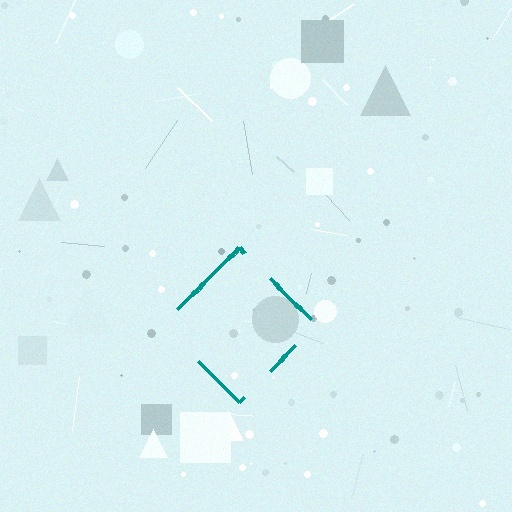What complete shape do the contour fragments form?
The contour fragments form a diamond.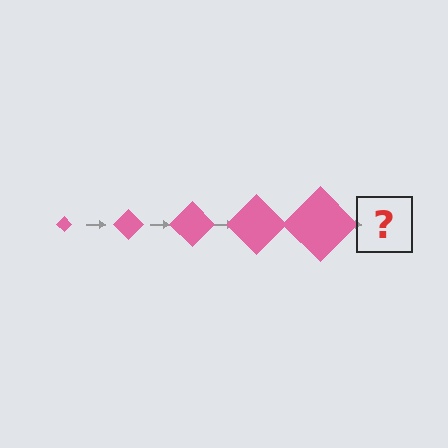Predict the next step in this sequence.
The next step is a pink diamond, larger than the previous one.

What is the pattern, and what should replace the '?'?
The pattern is that the diamond gets progressively larger each step. The '?' should be a pink diamond, larger than the previous one.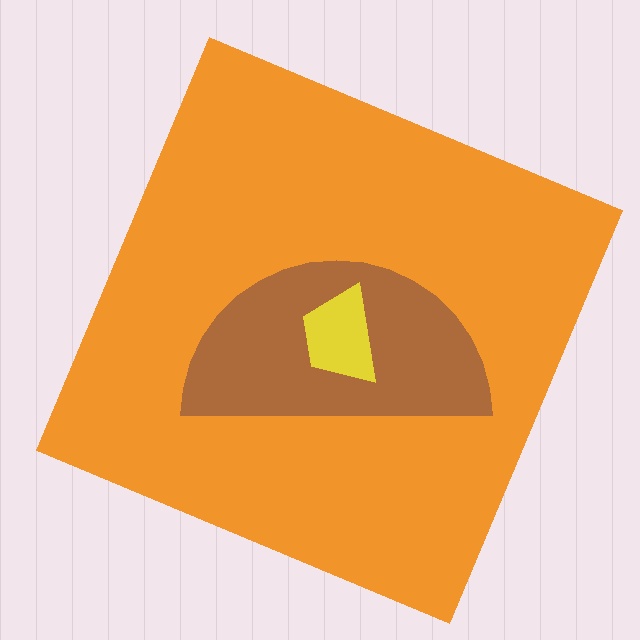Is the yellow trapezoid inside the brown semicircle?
Yes.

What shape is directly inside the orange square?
The brown semicircle.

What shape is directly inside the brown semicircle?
The yellow trapezoid.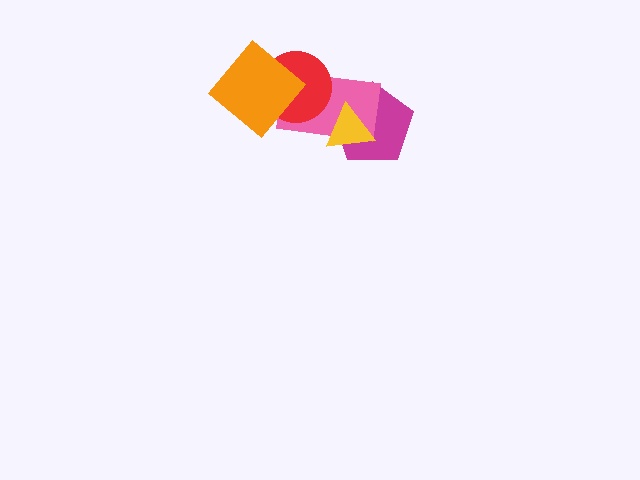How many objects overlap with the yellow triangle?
2 objects overlap with the yellow triangle.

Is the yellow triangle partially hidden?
No, no other shape covers it.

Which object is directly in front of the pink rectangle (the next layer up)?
The red circle is directly in front of the pink rectangle.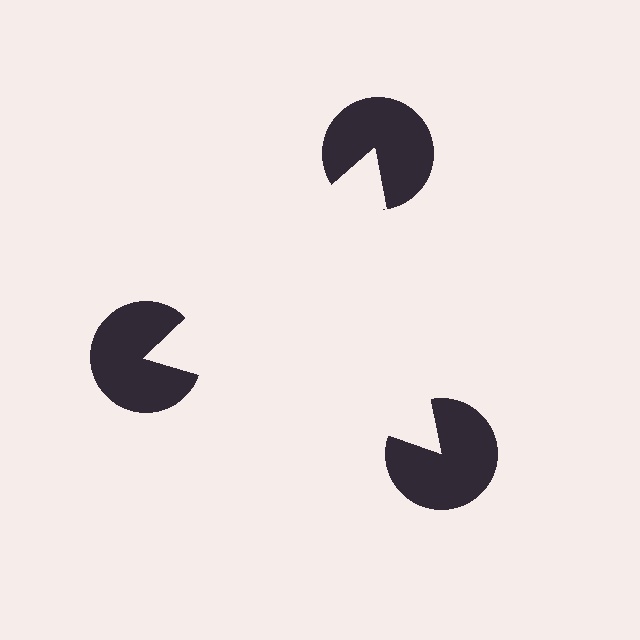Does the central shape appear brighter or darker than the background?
It typically appears slightly brighter than the background, even though no actual brightness change is drawn.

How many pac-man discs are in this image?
There are 3 — one at each vertex of the illusory triangle.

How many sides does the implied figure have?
3 sides.